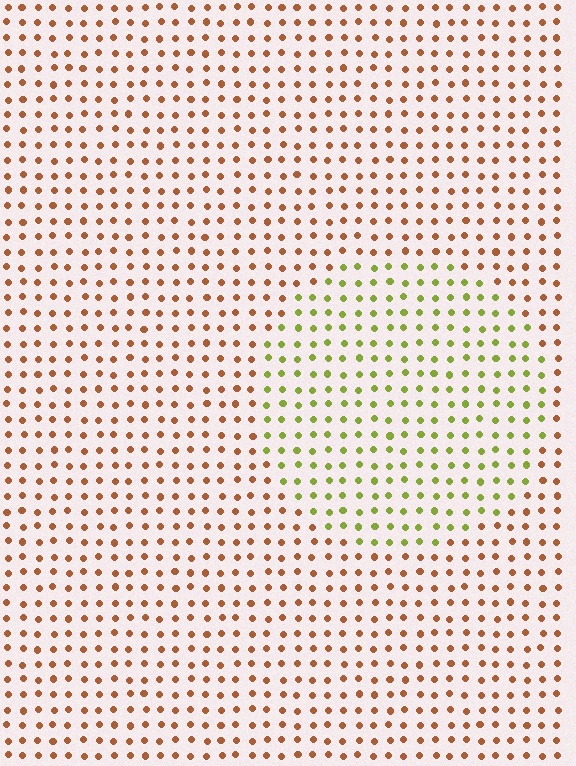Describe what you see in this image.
The image is filled with small brown elements in a uniform arrangement. A circle-shaped region is visible where the elements are tinted to a slightly different hue, forming a subtle color boundary.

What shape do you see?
I see a circle.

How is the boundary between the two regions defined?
The boundary is defined purely by a slight shift in hue (about 59 degrees). Spacing, size, and orientation are identical on both sides.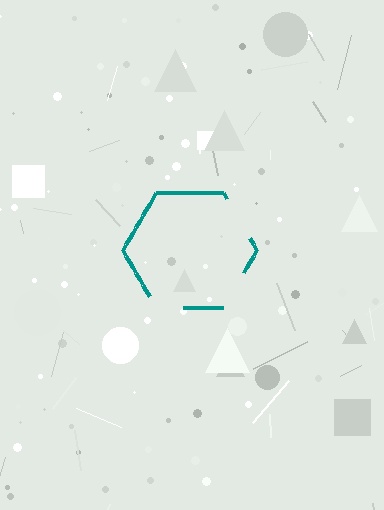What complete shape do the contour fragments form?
The contour fragments form a hexagon.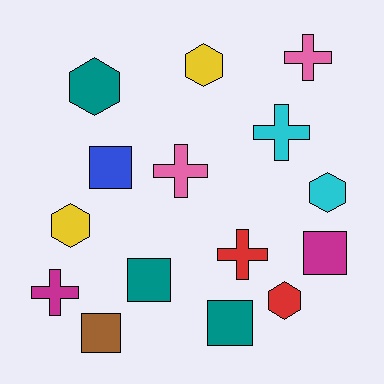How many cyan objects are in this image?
There are 2 cyan objects.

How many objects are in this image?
There are 15 objects.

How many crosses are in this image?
There are 5 crosses.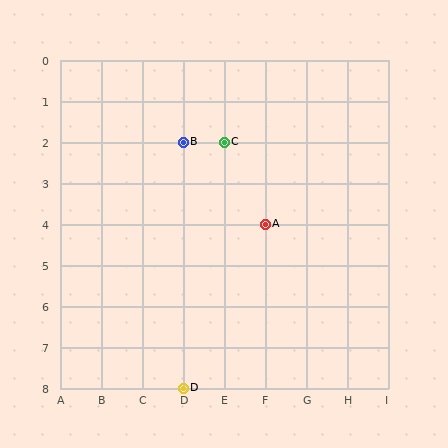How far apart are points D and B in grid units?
Points D and B are 6 rows apart.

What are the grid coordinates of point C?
Point C is at grid coordinates (E, 2).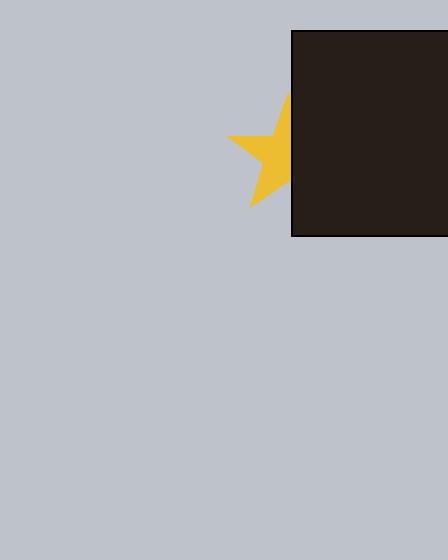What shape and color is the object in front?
The object in front is a black rectangle.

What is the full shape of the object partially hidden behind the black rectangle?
The partially hidden object is a yellow star.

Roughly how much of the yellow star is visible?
About half of it is visible (roughly 56%).